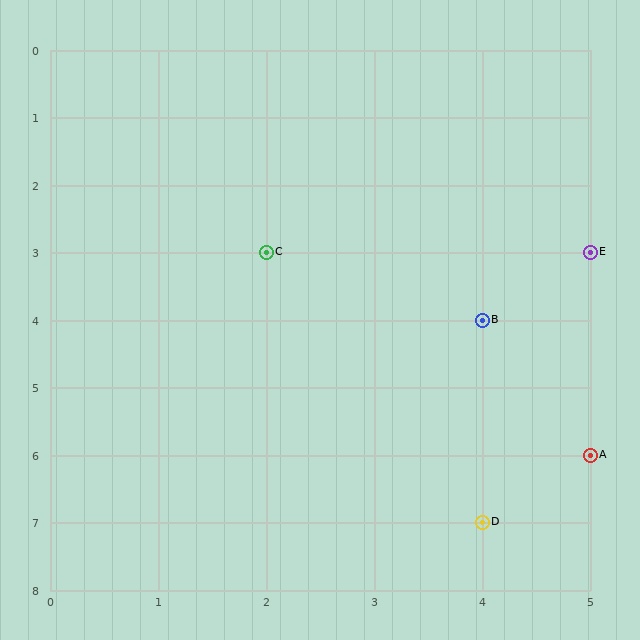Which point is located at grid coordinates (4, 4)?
Point B is at (4, 4).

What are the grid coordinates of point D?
Point D is at grid coordinates (4, 7).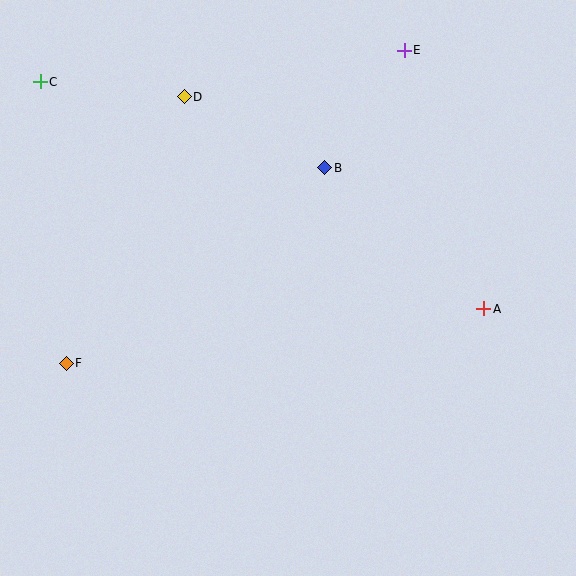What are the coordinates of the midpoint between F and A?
The midpoint between F and A is at (275, 336).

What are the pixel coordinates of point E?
Point E is at (404, 50).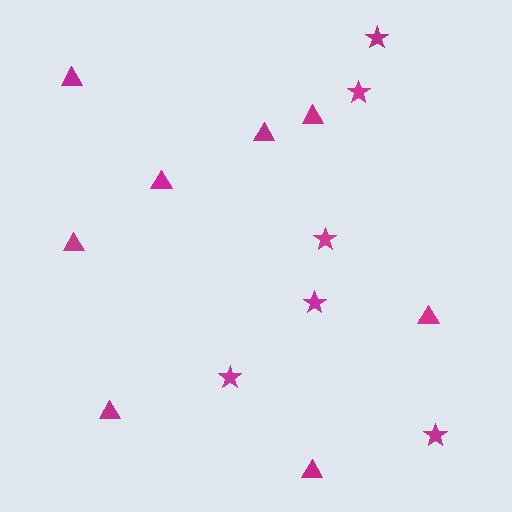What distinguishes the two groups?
There are 2 groups: one group of triangles (8) and one group of stars (6).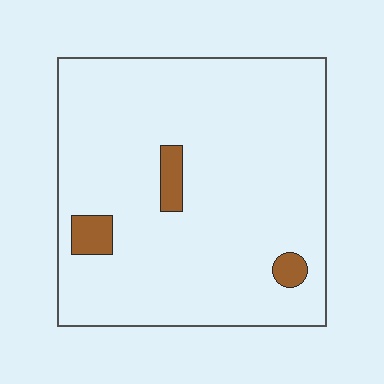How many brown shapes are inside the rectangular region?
3.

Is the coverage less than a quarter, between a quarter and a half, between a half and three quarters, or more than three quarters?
Less than a quarter.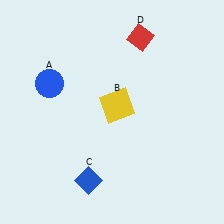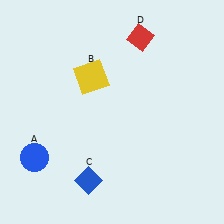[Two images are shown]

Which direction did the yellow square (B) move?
The yellow square (B) moved up.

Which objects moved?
The objects that moved are: the blue circle (A), the yellow square (B).